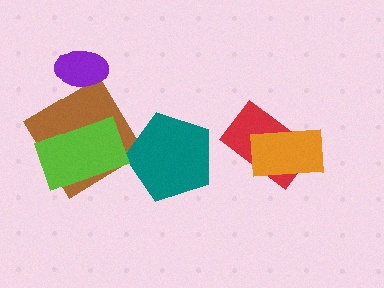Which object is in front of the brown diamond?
The lime rectangle is in front of the brown diamond.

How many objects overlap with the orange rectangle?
1 object overlaps with the orange rectangle.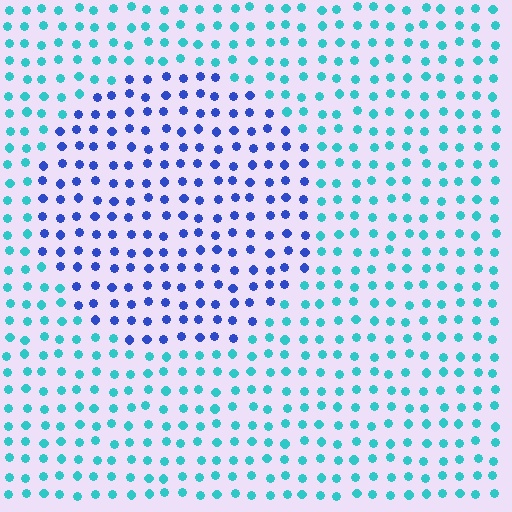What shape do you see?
I see a circle.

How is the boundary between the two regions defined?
The boundary is defined purely by a slight shift in hue (about 50 degrees). Spacing, size, and orientation are identical on both sides.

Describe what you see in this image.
The image is filled with small cyan elements in a uniform arrangement. A circle-shaped region is visible where the elements are tinted to a slightly different hue, forming a subtle color boundary.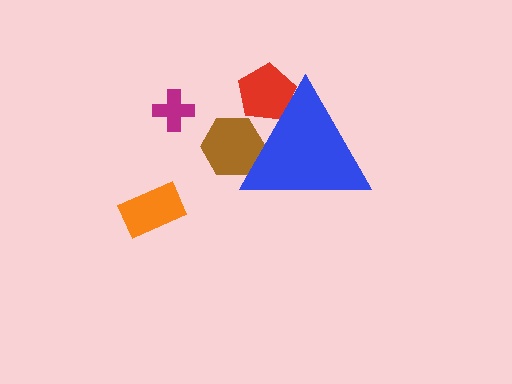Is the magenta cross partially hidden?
No, the magenta cross is fully visible.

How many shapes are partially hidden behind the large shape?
3 shapes are partially hidden.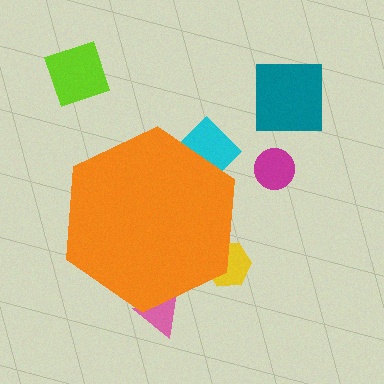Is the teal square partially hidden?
No, the teal square is fully visible.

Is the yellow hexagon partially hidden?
Yes, the yellow hexagon is partially hidden behind the orange hexagon.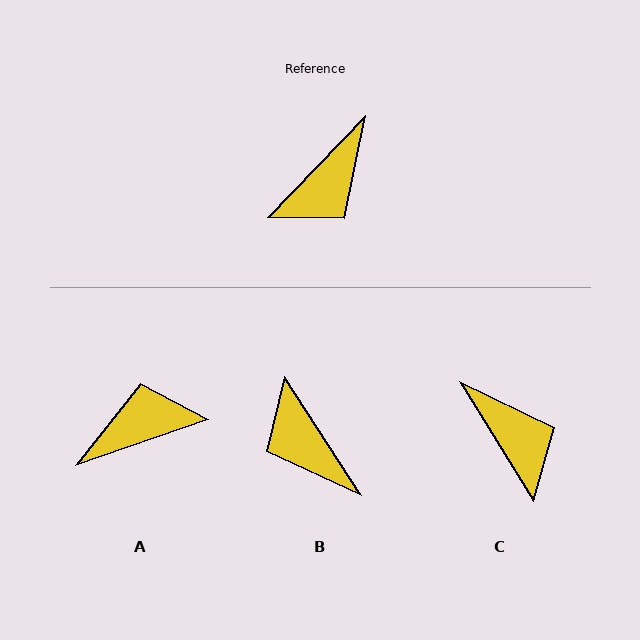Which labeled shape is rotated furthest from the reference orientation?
A, about 153 degrees away.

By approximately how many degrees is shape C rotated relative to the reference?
Approximately 75 degrees counter-clockwise.